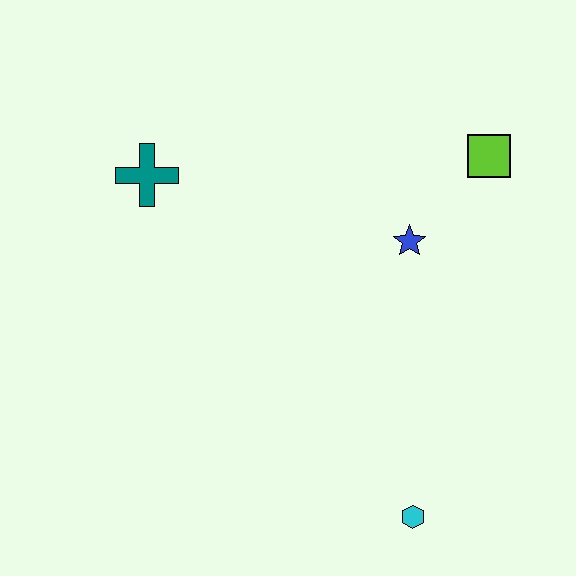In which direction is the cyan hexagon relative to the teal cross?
The cyan hexagon is below the teal cross.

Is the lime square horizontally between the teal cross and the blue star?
No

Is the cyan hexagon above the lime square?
No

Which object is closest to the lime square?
The blue star is closest to the lime square.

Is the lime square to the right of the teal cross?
Yes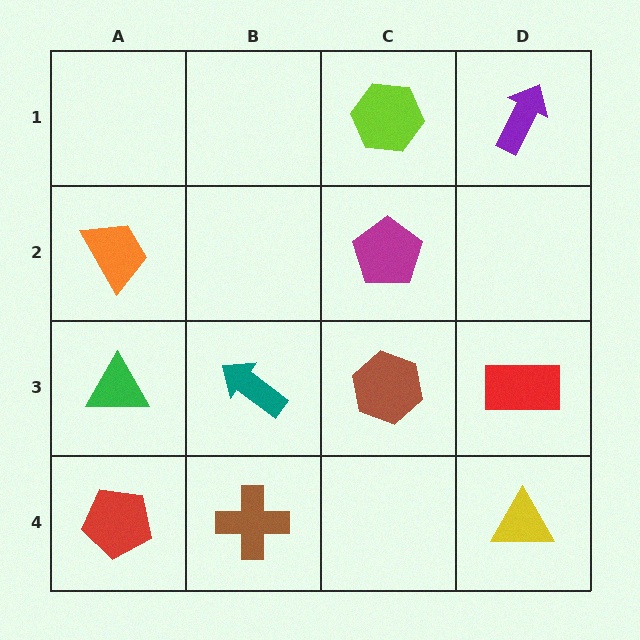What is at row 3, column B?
A teal arrow.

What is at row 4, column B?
A brown cross.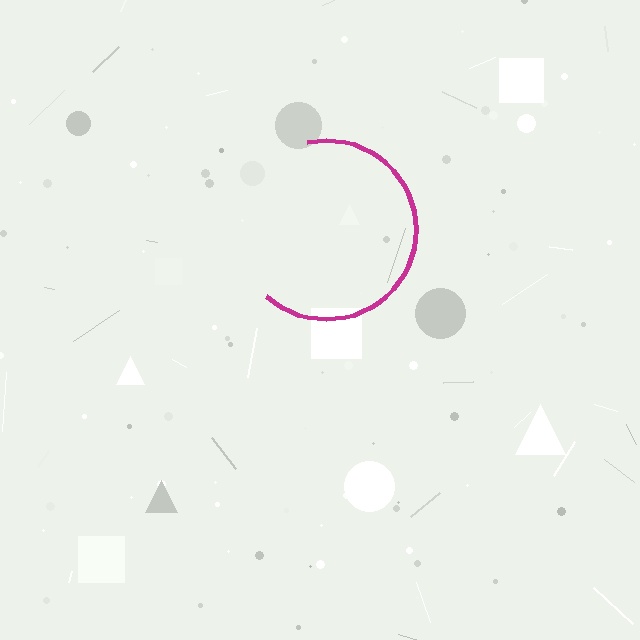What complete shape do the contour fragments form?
The contour fragments form a circle.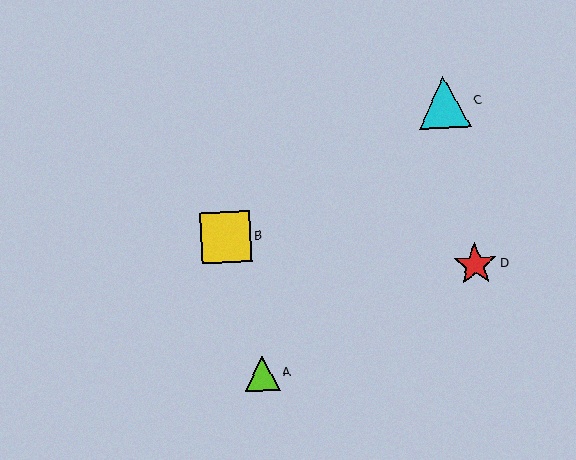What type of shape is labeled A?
Shape A is a lime triangle.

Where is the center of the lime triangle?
The center of the lime triangle is at (262, 374).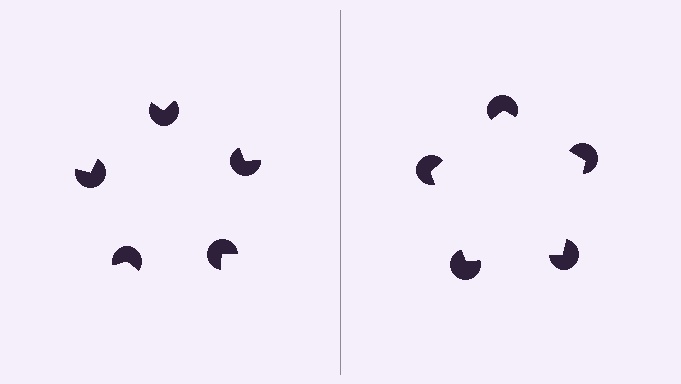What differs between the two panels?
The pac-man discs are positioned identically on both sides; only the wedge orientations differ. On the right they align to a pentagon; on the left they are misaligned.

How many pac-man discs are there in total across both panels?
10 — 5 on each side.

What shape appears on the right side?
An illusory pentagon.